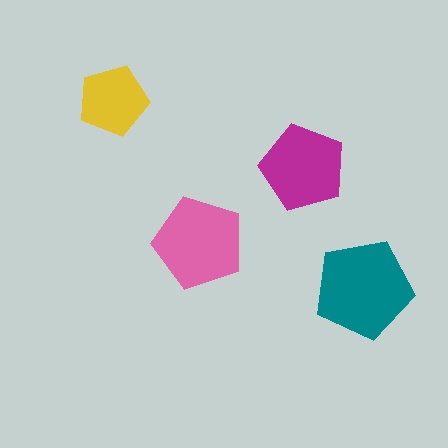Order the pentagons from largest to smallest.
the teal one, the pink one, the magenta one, the yellow one.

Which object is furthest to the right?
The teal pentagon is rightmost.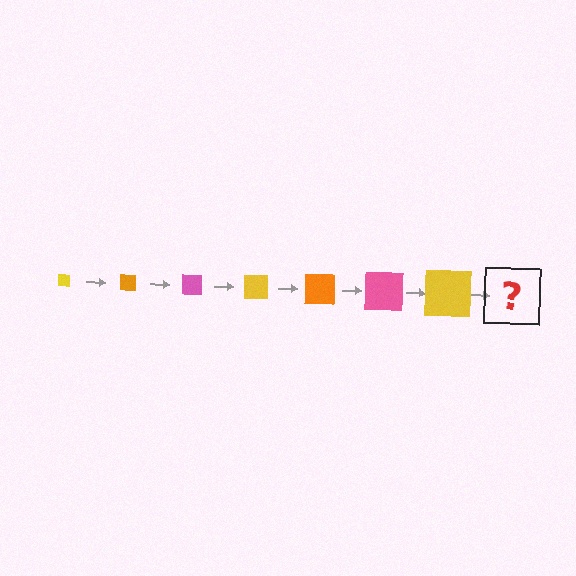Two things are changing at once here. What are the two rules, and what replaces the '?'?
The two rules are that the square grows larger each step and the color cycles through yellow, orange, and pink. The '?' should be an orange square, larger than the previous one.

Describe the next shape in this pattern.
It should be an orange square, larger than the previous one.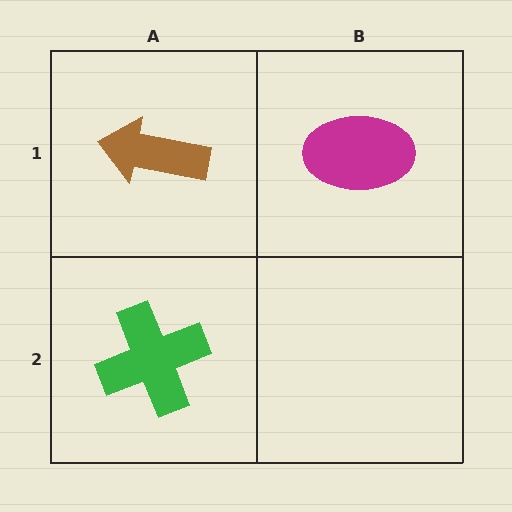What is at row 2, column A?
A green cross.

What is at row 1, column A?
A brown arrow.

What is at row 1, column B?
A magenta ellipse.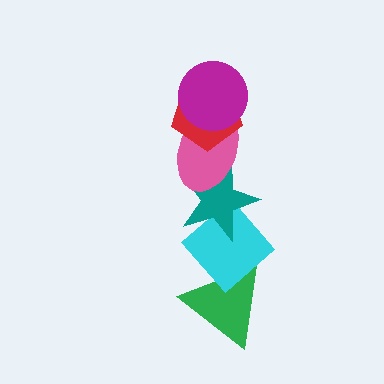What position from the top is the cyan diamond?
The cyan diamond is 5th from the top.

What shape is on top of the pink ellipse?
The red pentagon is on top of the pink ellipse.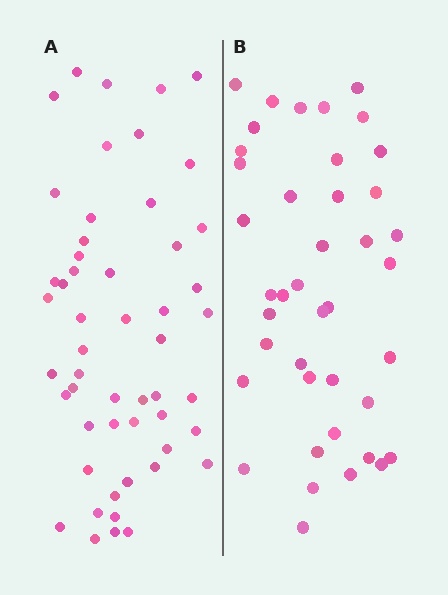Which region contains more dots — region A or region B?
Region A (the left region) has more dots.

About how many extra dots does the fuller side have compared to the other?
Region A has roughly 12 or so more dots than region B.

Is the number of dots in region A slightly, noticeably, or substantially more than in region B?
Region A has noticeably more, but not dramatically so. The ratio is roughly 1.3 to 1.